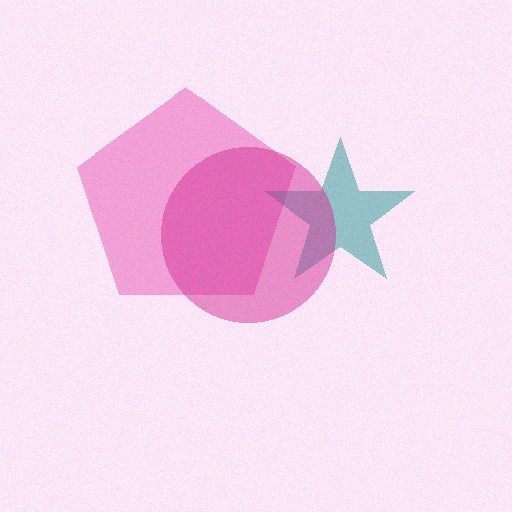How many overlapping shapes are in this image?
There are 3 overlapping shapes in the image.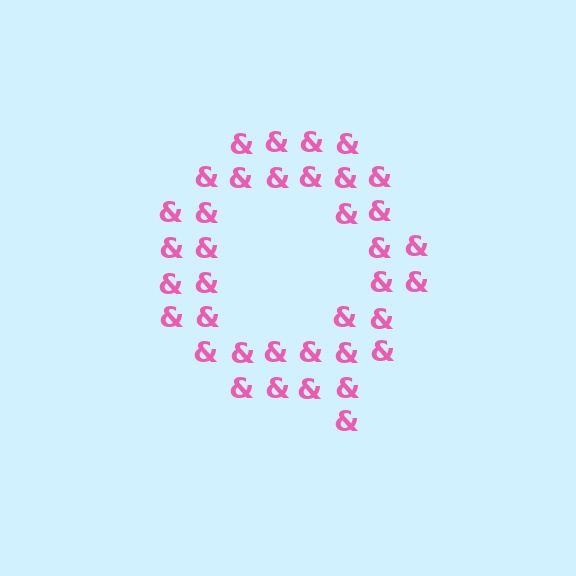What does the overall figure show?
The overall figure shows the letter Q.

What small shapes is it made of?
It is made of small ampersands.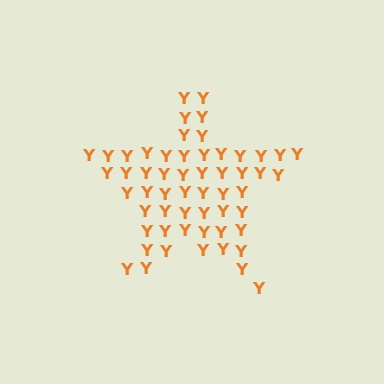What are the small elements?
The small elements are letter Y's.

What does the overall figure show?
The overall figure shows a star.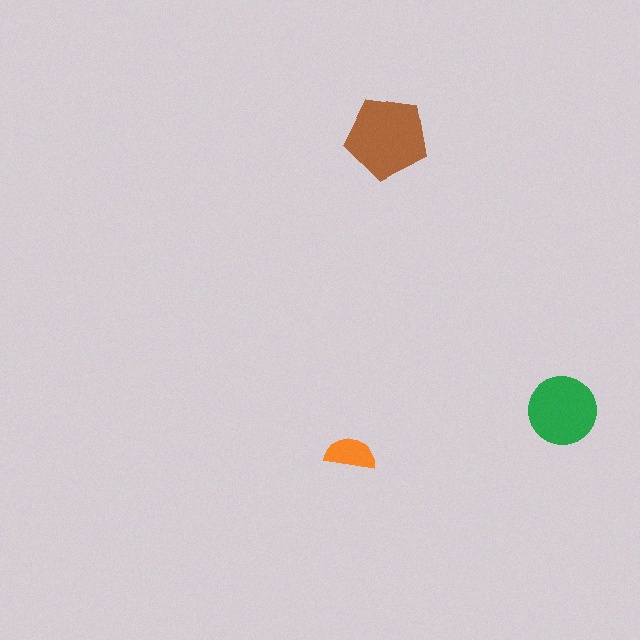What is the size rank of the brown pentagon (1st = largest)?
1st.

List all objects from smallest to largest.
The orange semicircle, the green circle, the brown pentagon.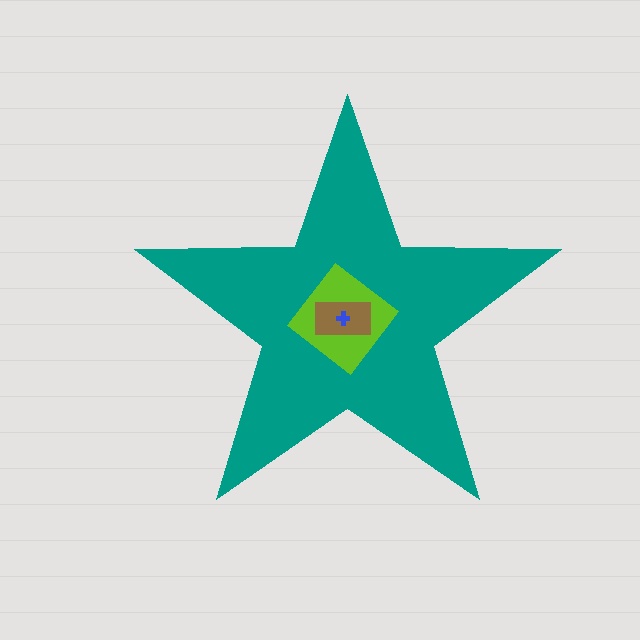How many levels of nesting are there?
4.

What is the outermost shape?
The teal star.